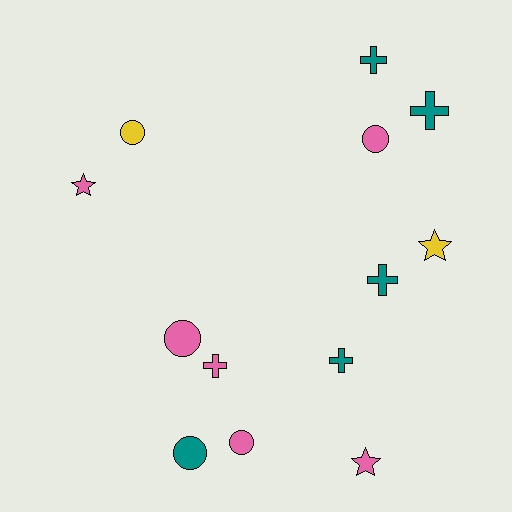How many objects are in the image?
There are 13 objects.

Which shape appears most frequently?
Circle, with 5 objects.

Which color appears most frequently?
Pink, with 6 objects.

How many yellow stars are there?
There is 1 yellow star.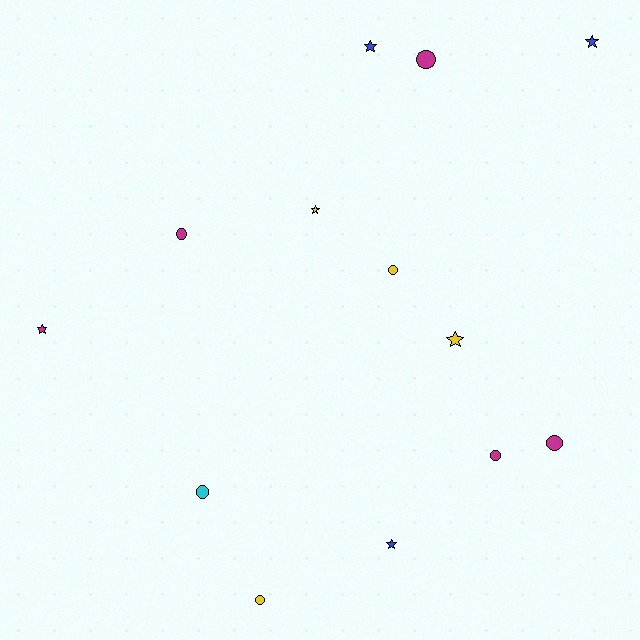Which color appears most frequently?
Magenta, with 5 objects.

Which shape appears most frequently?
Circle, with 7 objects.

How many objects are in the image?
There are 13 objects.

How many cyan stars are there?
There are no cyan stars.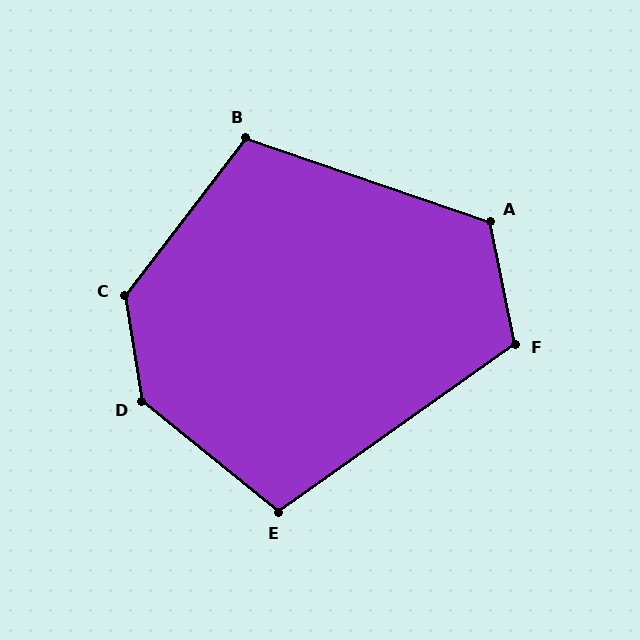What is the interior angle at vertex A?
Approximately 120 degrees (obtuse).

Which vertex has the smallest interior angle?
E, at approximately 106 degrees.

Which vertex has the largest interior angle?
D, at approximately 137 degrees.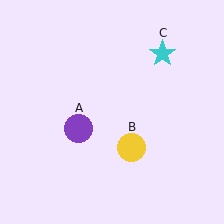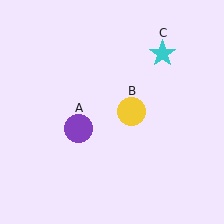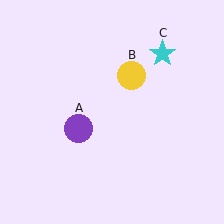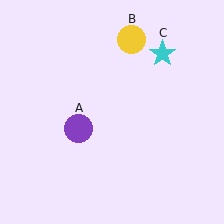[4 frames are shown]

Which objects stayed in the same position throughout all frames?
Purple circle (object A) and cyan star (object C) remained stationary.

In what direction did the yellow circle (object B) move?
The yellow circle (object B) moved up.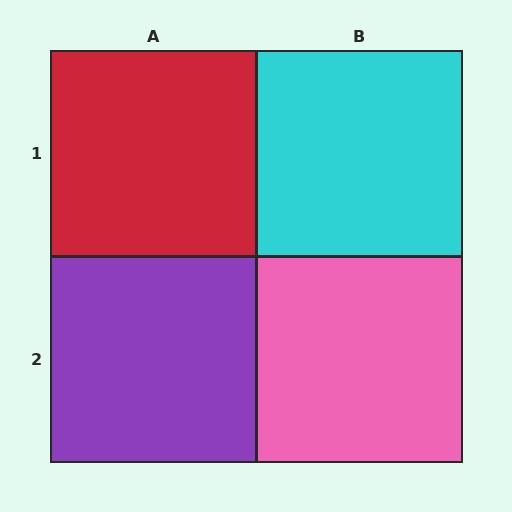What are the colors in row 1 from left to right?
Red, cyan.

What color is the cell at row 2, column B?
Pink.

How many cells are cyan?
1 cell is cyan.